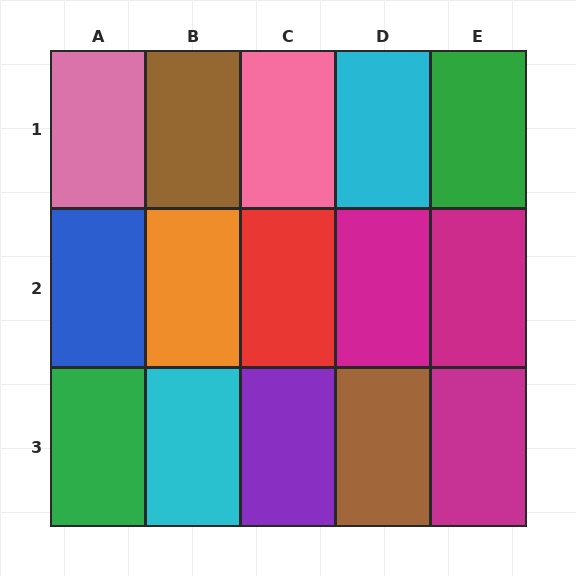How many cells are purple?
1 cell is purple.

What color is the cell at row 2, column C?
Red.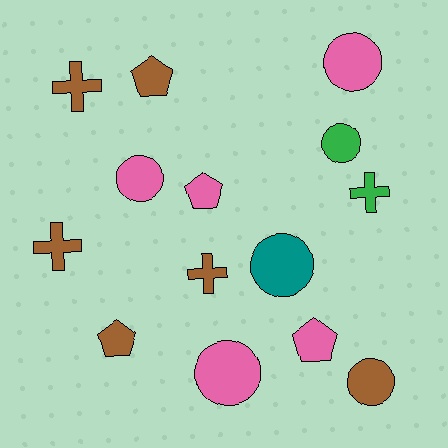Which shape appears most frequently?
Circle, with 6 objects.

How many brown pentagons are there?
There are 2 brown pentagons.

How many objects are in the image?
There are 14 objects.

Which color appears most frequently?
Brown, with 6 objects.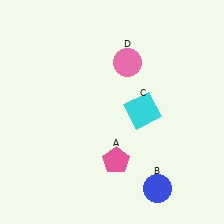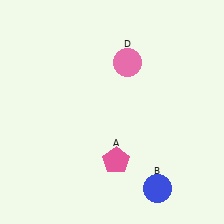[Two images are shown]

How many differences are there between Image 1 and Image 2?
There is 1 difference between the two images.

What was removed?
The cyan square (C) was removed in Image 2.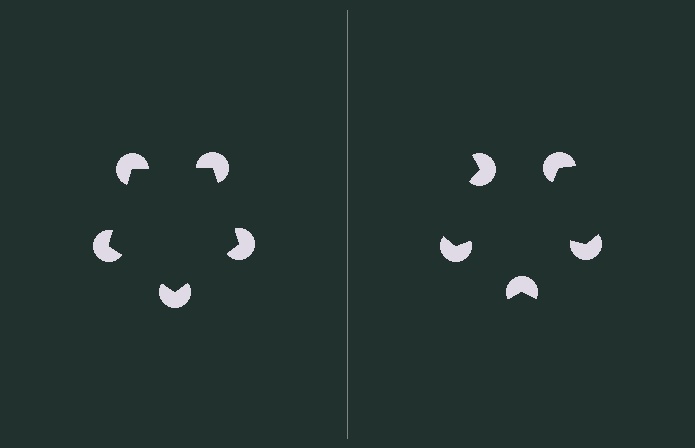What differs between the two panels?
The pac-man discs are positioned identically on both sides; only the wedge orientations differ. On the left they align to a pentagon; on the right they are misaligned.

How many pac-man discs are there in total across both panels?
10 — 5 on each side.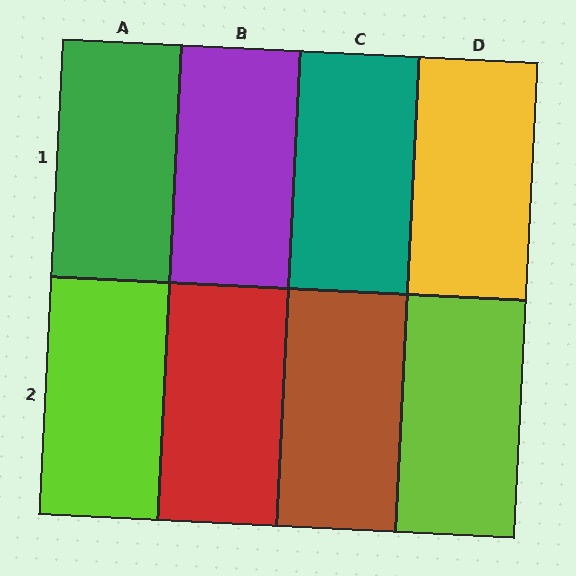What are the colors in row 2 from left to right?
Lime, red, brown, lime.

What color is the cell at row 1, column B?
Purple.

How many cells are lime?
2 cells are lime.